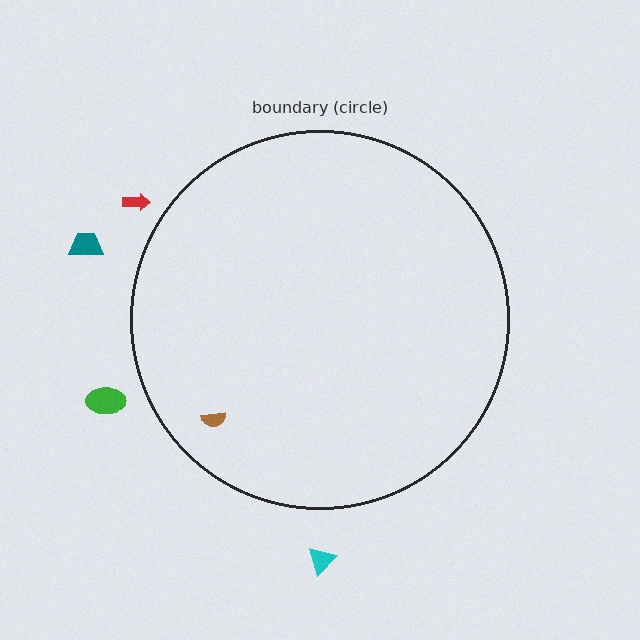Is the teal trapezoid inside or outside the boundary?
Outside.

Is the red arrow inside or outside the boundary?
Outside.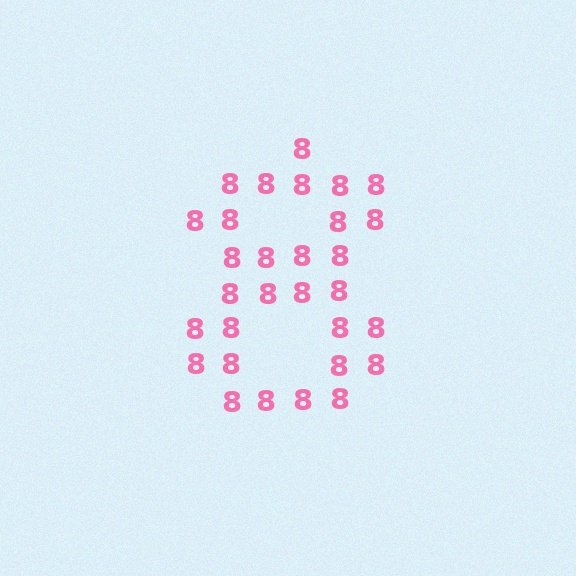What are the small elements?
The small elements are digit 8's.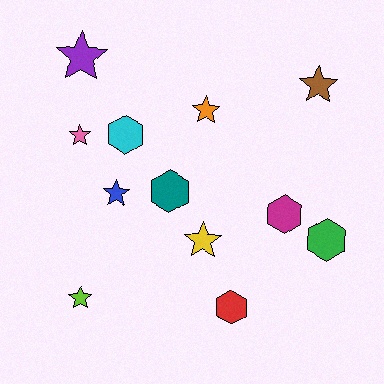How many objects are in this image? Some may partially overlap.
There are 12 objects.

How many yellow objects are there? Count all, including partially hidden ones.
There is 1 yellow object.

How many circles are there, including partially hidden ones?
There are no circles.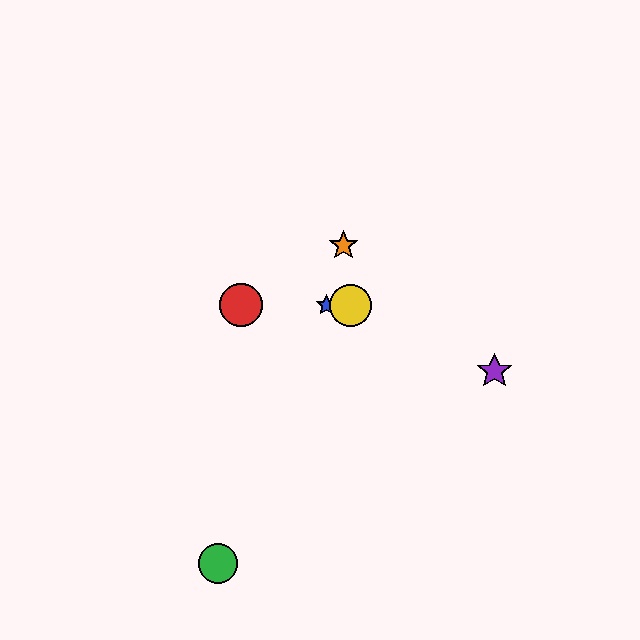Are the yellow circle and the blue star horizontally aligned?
Yes, both are at y≈305.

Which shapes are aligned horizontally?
The red circle, the blue star, the yellow circle are aligned horizontally.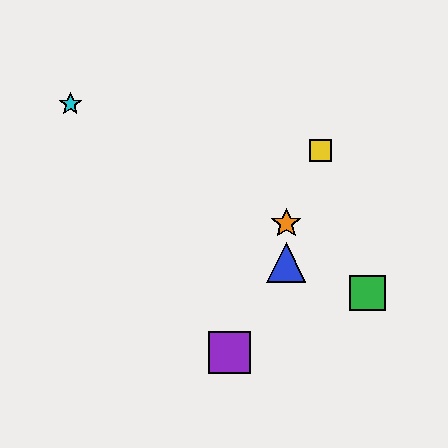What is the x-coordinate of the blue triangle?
The blue triangle is at x≈286.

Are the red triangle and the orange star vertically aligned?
Yes, both are at x≈286.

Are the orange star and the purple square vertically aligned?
No, the orange star is at x≈286 and the purple square is at x≈230.